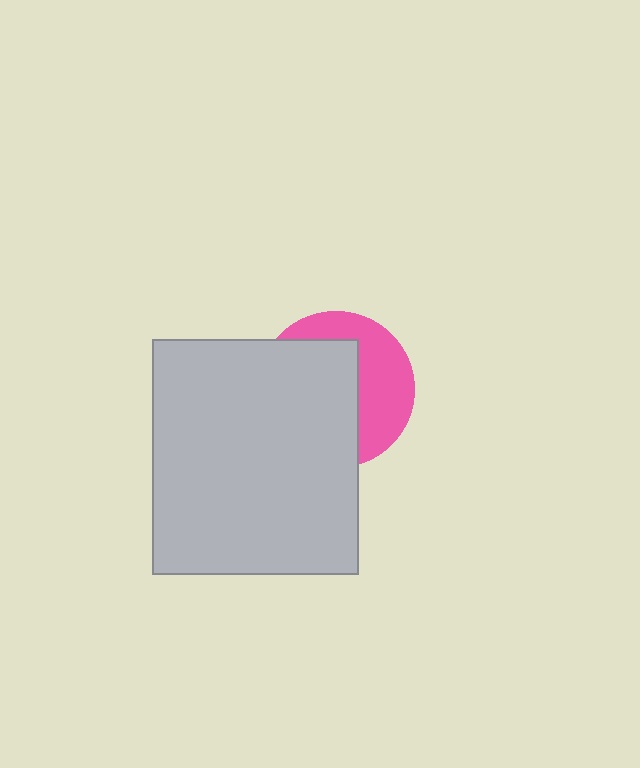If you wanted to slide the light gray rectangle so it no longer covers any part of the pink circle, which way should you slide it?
Slide it left — that is the most direct way to separate the two shapes.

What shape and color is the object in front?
The object in front is a light gray rectangle.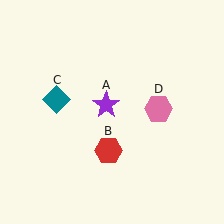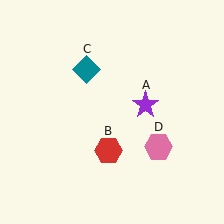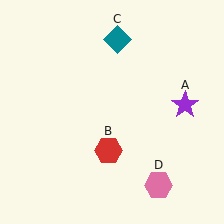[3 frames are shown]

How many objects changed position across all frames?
3 objects changed position: purple star (object A), teal diamond (object C), pink hexagon (object D).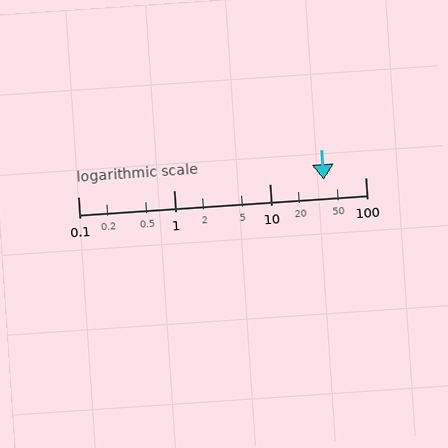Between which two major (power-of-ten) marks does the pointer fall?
The pointer is between 10 and 100.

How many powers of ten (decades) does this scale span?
The scale spans 3 decades, from 0.1 to 100.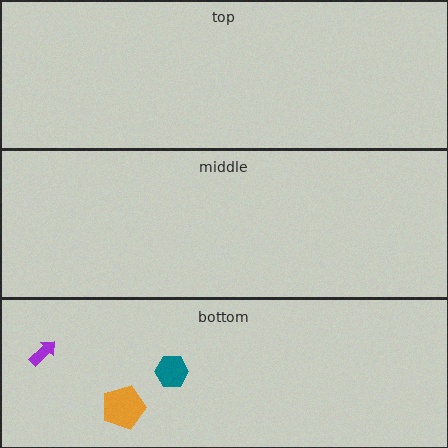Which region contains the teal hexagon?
The bottom region.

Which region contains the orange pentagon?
The bottom region.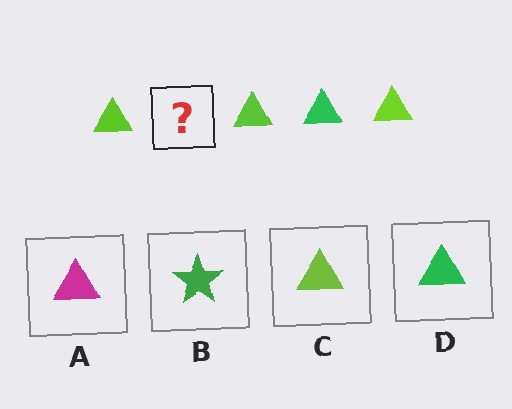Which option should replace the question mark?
Option D.